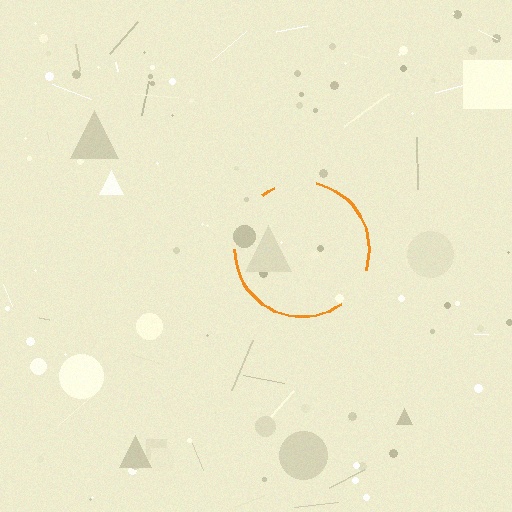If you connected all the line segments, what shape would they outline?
They would outline a circle.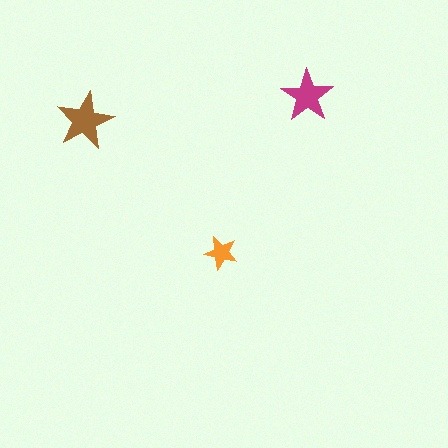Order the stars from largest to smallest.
the brown one, the magenta one, the orange one.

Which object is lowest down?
The orange star is bottommost.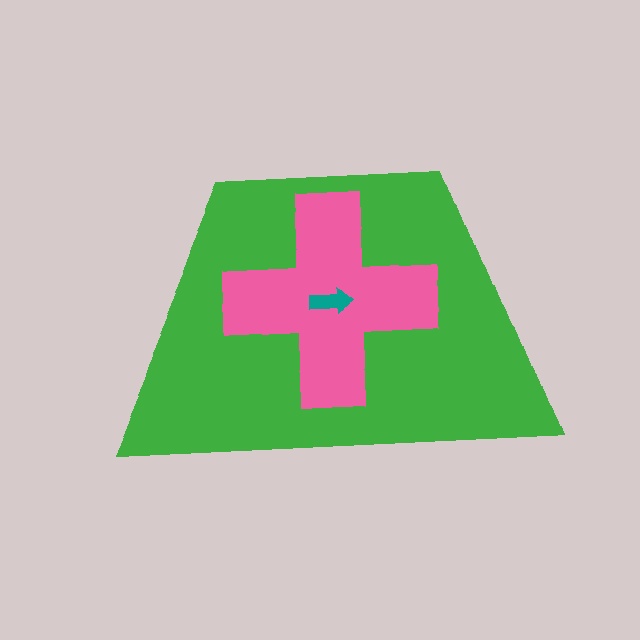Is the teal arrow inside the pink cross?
Yes.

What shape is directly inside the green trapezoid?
The pink cross.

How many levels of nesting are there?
3.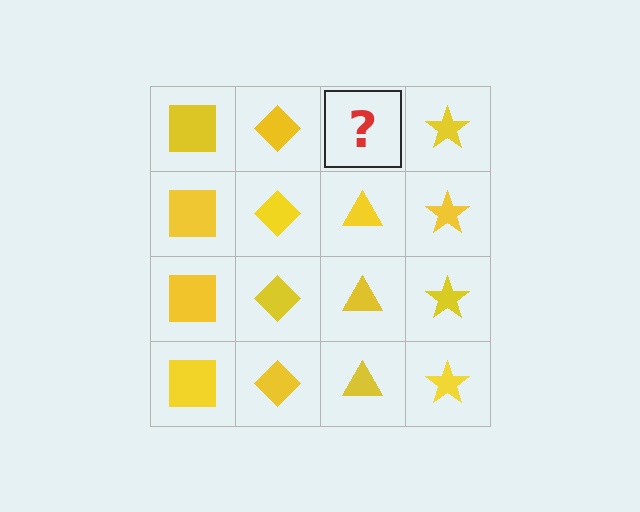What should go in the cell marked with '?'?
The missing cell should contain a yellow triangle.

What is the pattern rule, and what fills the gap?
The rule is that each column has a consistent shape. The gap should be filled with a yellow triangle.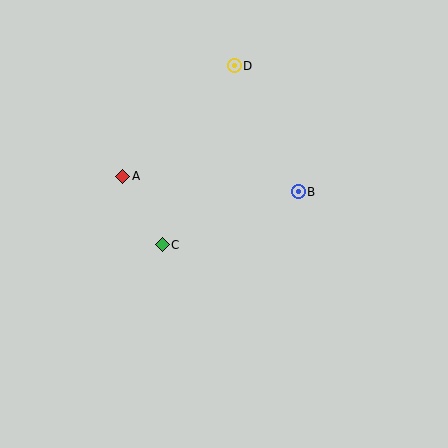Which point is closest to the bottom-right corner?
Point B is closest to the bottom-right corner.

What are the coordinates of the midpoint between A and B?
The midpoint between A and B is at (211, 184).